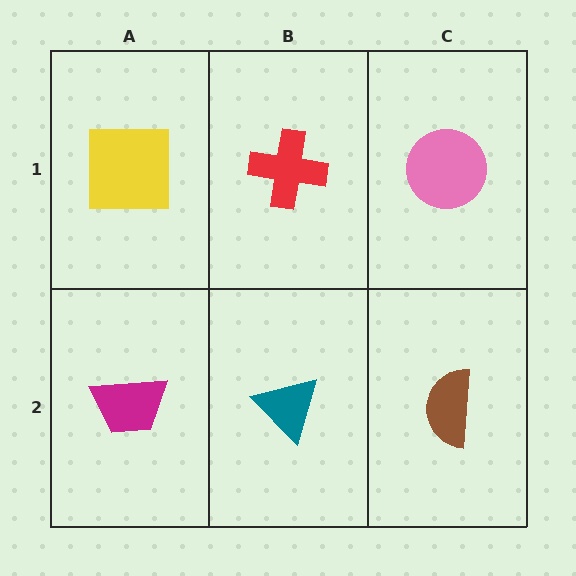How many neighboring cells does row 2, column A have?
2.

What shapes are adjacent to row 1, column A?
A magenta trapezoid (row 2, column A), a red cross (row 1, column B).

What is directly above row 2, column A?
A yellow square.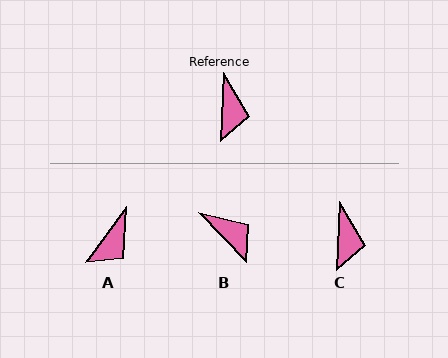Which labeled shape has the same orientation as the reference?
C.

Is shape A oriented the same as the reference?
No, it is off by about 33 degrees.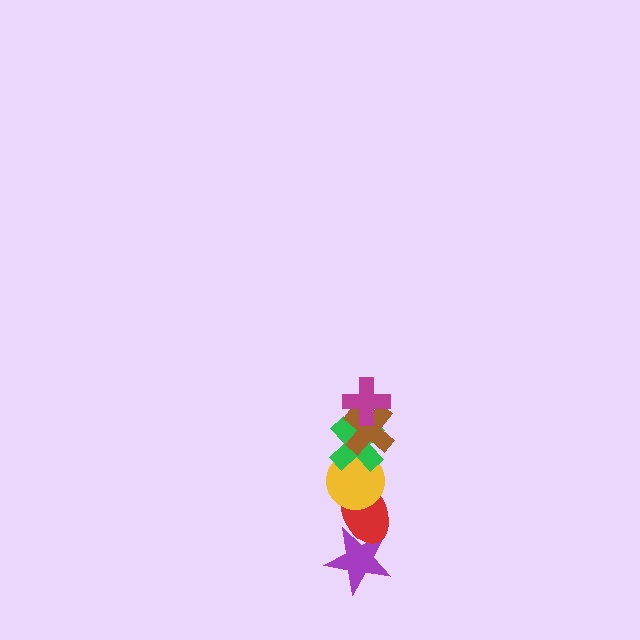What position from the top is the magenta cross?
The magenta cross is 1st from the top.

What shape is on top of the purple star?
The red ellipse is on top of the purple star.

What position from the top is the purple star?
The purple star is 6th from the top.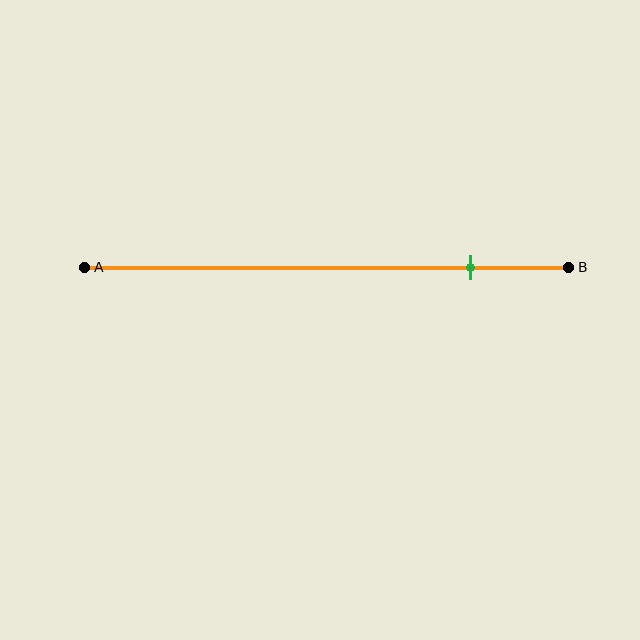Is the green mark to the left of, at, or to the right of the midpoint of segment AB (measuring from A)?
The green mark is to the right of the midpoint of segment AB.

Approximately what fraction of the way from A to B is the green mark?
The green mark is approximately 80% of the way from A to B.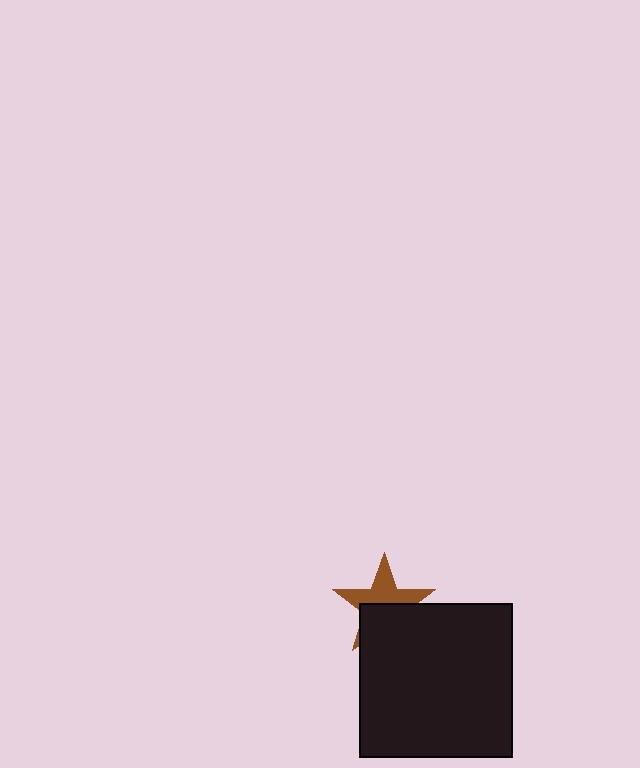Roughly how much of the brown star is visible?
About half of it is visible (roughly 51%).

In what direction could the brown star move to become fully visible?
The brown star could move up. That would shift it out from behind the black square entirely.